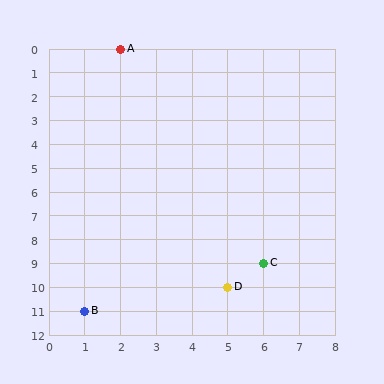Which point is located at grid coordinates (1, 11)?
Point B is at (1, 11).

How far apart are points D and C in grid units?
Points D and C are 1 column and 1 row apart (about 1.4 grid units diagonally).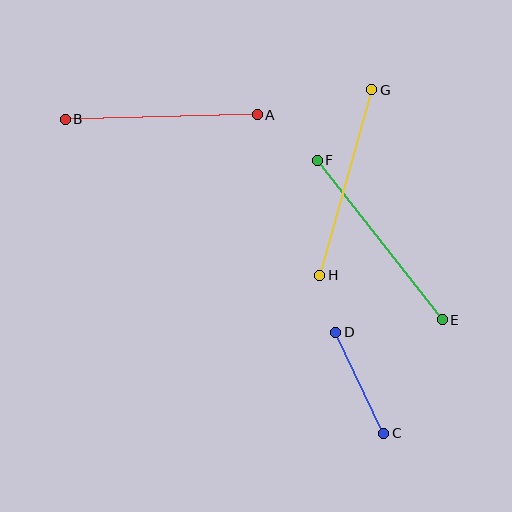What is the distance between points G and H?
The distance is approximately 193 pixels.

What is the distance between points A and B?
The distance is approximately 192 pixels.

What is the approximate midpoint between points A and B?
The midpoint is at approximately (161, 117) pixels.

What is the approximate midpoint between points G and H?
The midpoint is at approximately (346, 182) pixels.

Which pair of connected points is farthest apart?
Points E and F are farthest apart.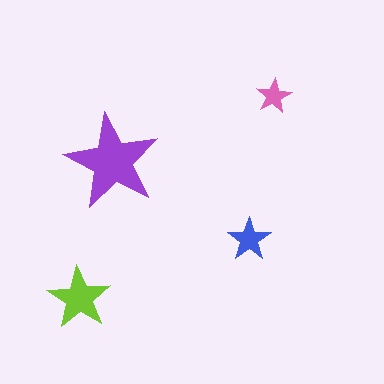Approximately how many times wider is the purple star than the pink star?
About 2.5 times wider.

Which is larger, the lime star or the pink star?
The lime one.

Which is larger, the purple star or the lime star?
The purple one.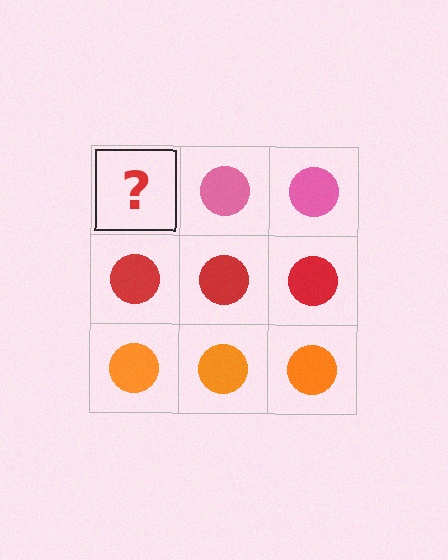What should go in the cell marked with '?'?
The missing cell should contain a pink circle.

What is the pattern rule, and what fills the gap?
The rule is that each row has a consistent color. The gap should be filled with a pink circle.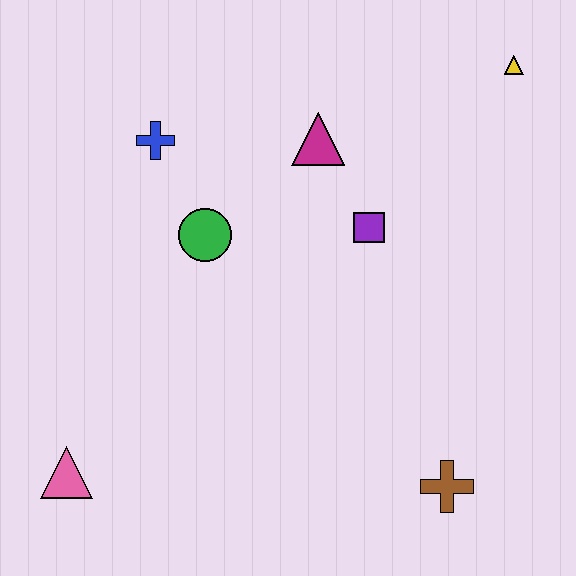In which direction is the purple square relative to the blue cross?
The purple square is to the right of the blue cross.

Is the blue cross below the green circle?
No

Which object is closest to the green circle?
The blue cross is closest to the green circle.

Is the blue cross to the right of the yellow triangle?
No